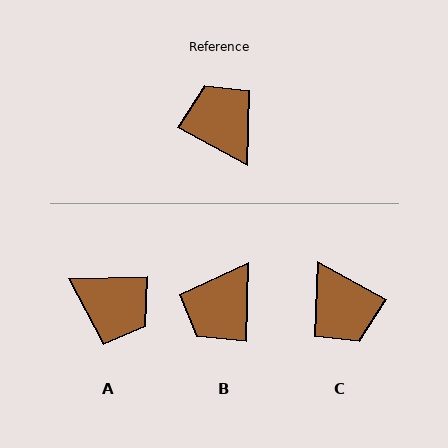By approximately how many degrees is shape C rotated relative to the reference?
Approximately 180 degrees counter-clockwise.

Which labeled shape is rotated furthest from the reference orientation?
C, about 180 degrees away.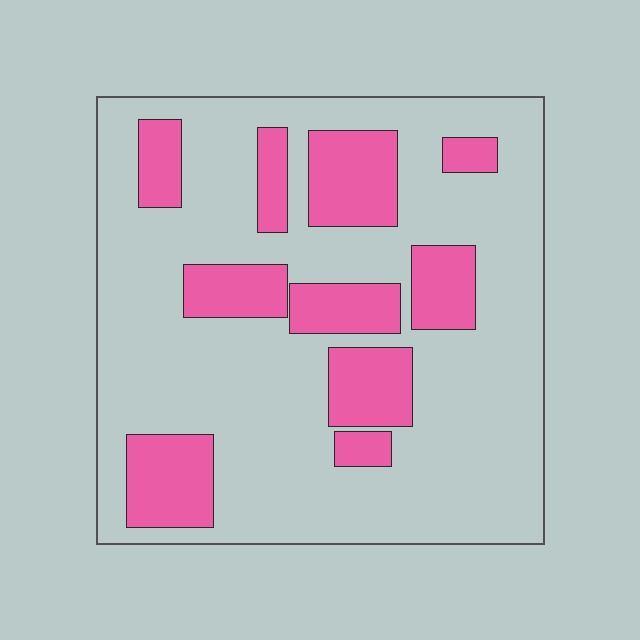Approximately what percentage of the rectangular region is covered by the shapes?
Approximately 25%.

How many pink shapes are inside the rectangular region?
10.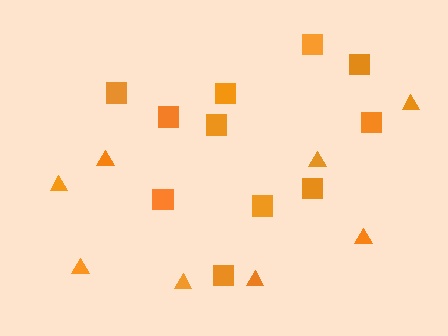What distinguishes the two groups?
There are 2 groups: one group of squares (11) and one group of triangles (8).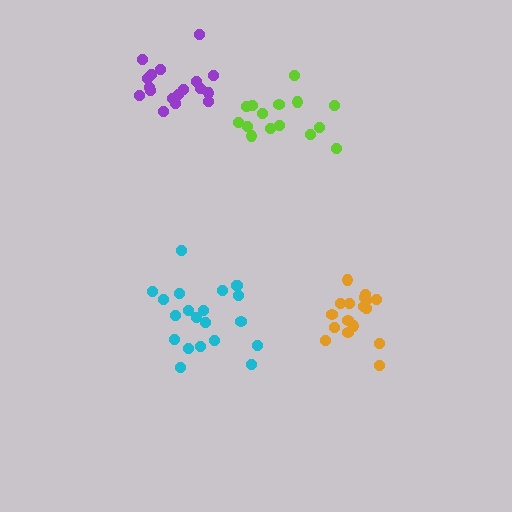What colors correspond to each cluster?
The clusters are colored: lime, orange, cyan, purple.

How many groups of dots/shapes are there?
There are 4 groups.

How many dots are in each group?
Group 1: 15 dots, Group 2: 17 dots, Group 3: 21 dots, Group 4: 18 dots (71 total).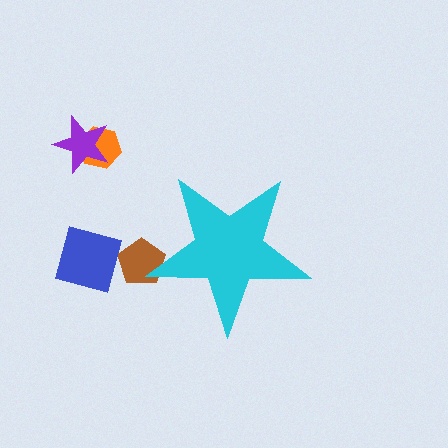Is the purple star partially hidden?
No, the purple star is fully visible.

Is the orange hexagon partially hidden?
No, the orange hexagon is fully visible.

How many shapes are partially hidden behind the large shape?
1 shape is partially hidden.